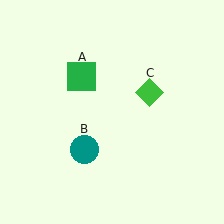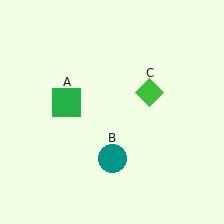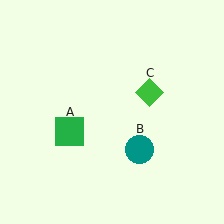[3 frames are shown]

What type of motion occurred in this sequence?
The green square (object A), teal circle (object B) rotated counterclockwise around the center of the scene.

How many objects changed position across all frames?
2 objects changed position: green square (object A), teal circle (object B).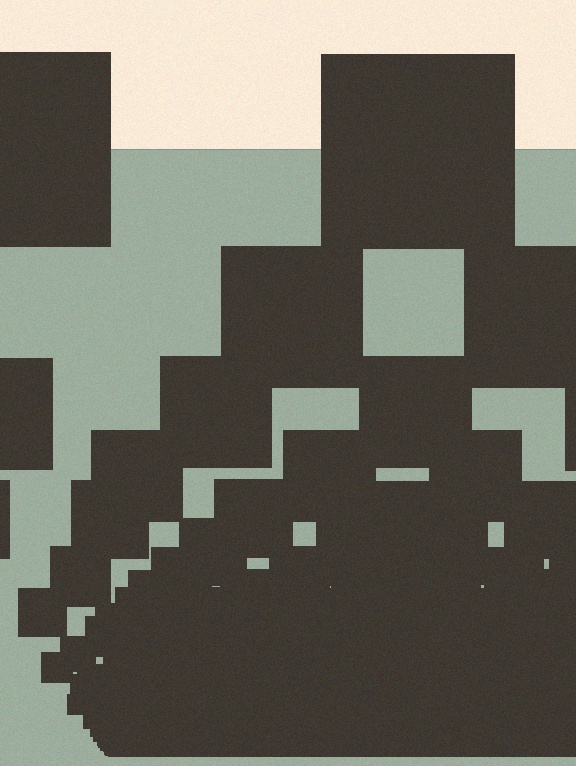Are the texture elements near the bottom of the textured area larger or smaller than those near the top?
Smaller. The gradient is inverted — elements near the bottom are smaller and denser.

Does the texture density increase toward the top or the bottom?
Density increases toward the bottom.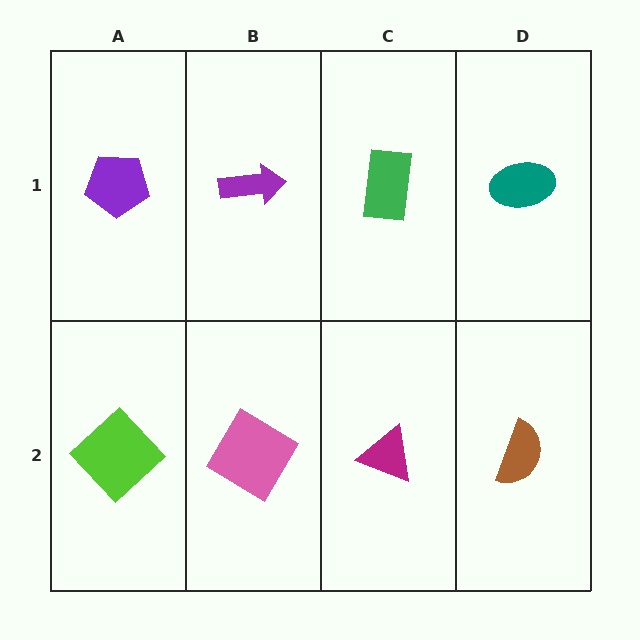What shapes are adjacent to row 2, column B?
A purple arrow (row 1, column B), a lime diamond (row 2, column A), a magenta triangle (row 2, column C).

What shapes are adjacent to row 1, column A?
A lime diamond (row 2, column A), a purple arrow (row 1, column B).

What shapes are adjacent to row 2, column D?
A teal ellipse (row 1, column D), a magenta triangle (row 2, column C).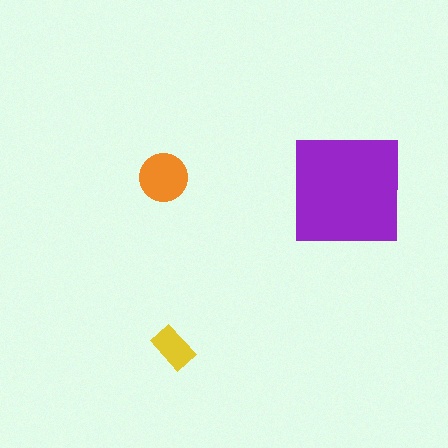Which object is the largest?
The purple square.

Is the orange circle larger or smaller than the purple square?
Smaller.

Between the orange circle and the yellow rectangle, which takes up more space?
The orange circle.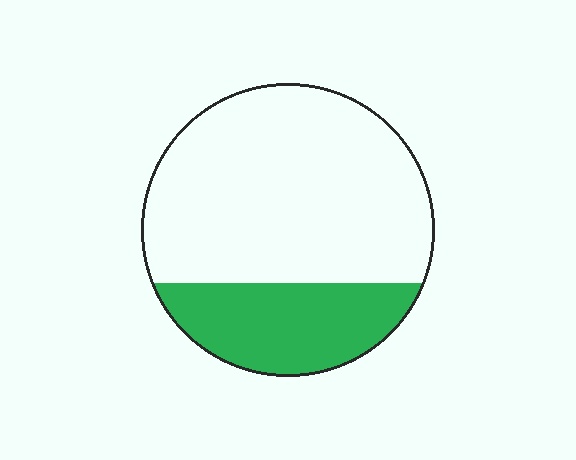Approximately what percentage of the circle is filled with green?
Approximately 30%.